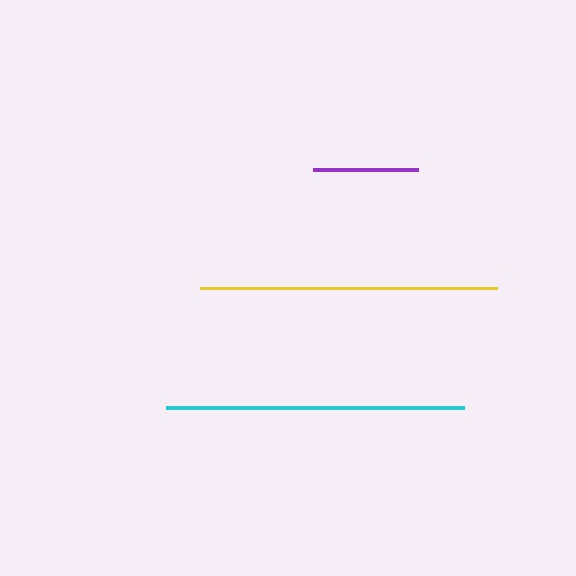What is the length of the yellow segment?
The yellow segment is approximately 297 pixels long.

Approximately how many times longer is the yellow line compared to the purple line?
The yellow line is approximately 2.8 times the length of the purple line.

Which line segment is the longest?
The cyan line is the longest at approximately 298 pixels.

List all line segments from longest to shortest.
From longest to shortest: cyan, yellow, purple.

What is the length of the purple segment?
The purple segment is approximately 106 pixels long.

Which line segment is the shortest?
The purple line is the shortest at approximately 106 pixels.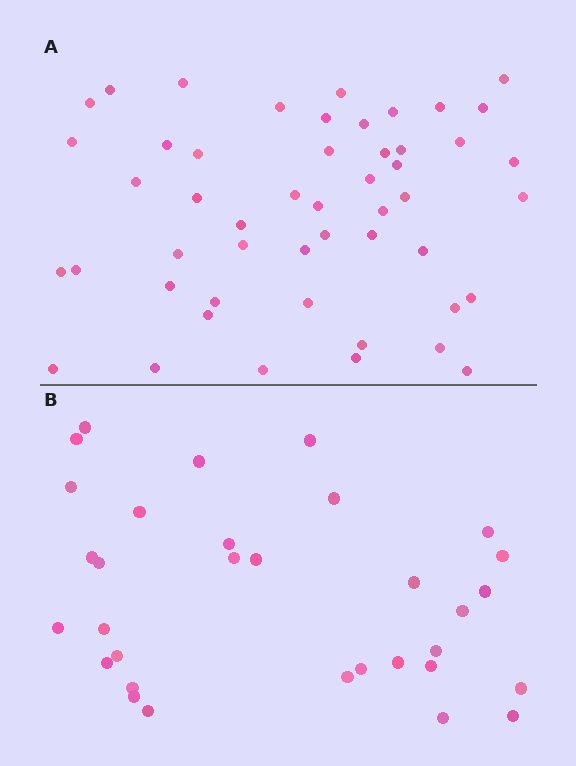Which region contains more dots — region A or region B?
Region A (the top region) has more dots.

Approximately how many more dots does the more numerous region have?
Region A has approximately 20 more dots than region B.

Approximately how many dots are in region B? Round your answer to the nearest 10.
About 30 dots. (The exact count is 32, which rounds to 30.)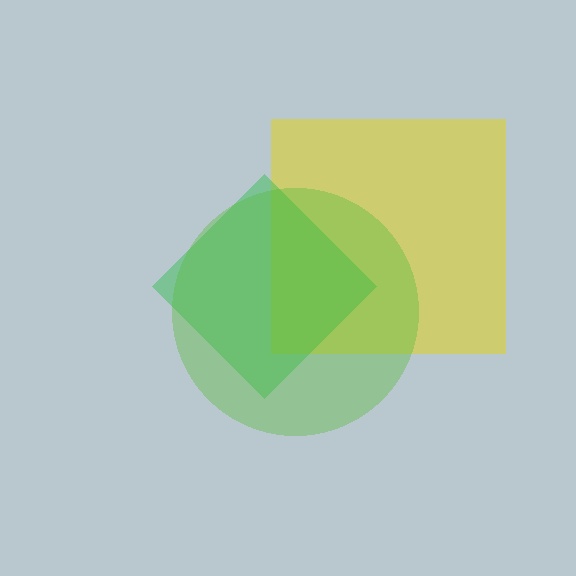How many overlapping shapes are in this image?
There are 3 overlapping shapes in the image.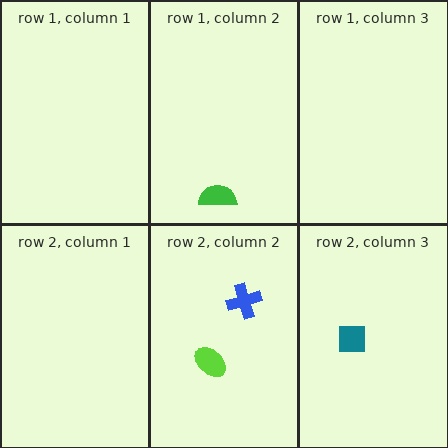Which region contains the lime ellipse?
The row 2, column 2 region.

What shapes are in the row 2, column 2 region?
The blue cross, the lime ellipse.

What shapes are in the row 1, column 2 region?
The green semicircle.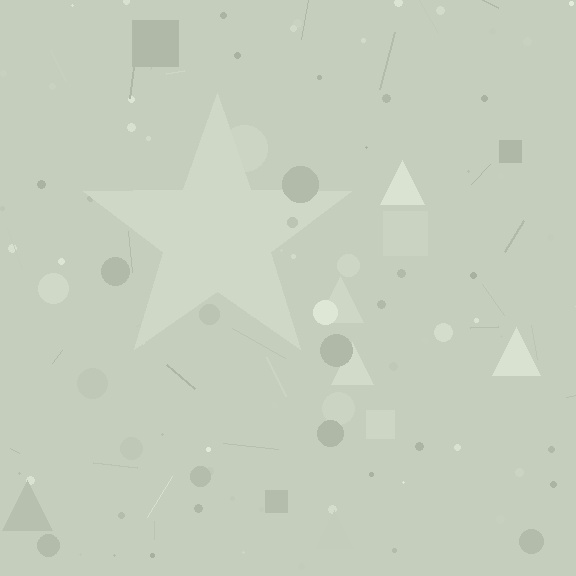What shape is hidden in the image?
A star is hidden in the image.